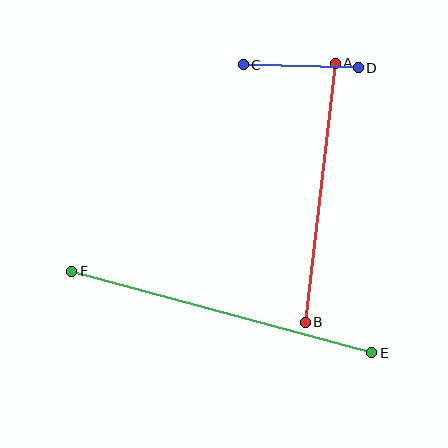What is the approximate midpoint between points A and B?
The midpoint is at approximately (320, 193) pixels.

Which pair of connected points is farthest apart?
Points E and F are farthest apart.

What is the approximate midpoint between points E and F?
The midpoint is at approximately (222, 312) pixels.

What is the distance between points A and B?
The distance is approximately 261 pixels.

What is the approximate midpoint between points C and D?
The midpoint is at approximately (301, 66) pixels.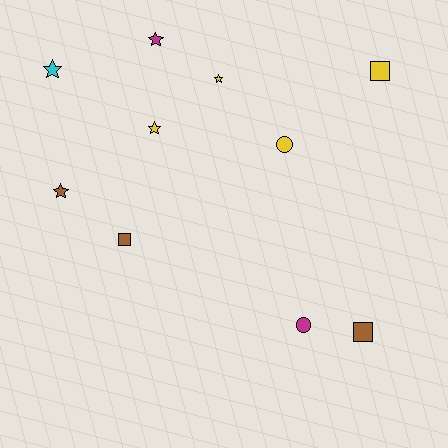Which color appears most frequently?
Yellow, with 4 objects.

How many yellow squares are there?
There is 1 yellow square.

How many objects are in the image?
There are 10 objects.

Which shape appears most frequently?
Star, with 5 objects.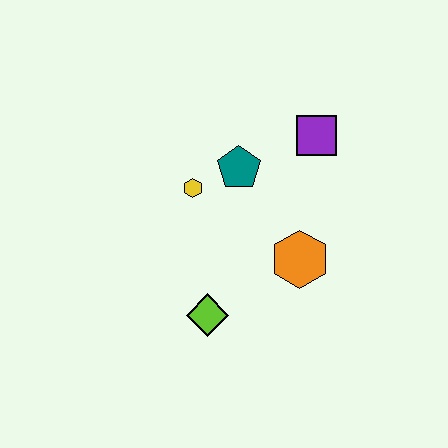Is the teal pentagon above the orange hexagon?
Yes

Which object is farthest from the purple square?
The lime diamond is farthest from the purple square.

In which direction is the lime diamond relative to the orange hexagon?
The lime diamond is to the left of the orange hexagon.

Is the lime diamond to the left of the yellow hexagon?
No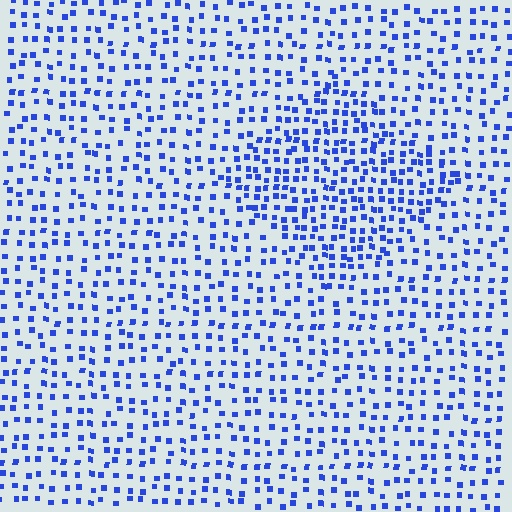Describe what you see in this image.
The image contains small blue elements arranged at two different densities. A diamond-shaped region is visible where the elements are more densely packed than the surrounding area.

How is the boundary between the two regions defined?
The boundary is defined by a change in element density (approximately 1.7x ratio). All elements are the same color, size, and shape.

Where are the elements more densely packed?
The elements are more densely packed inside the diamond boundary.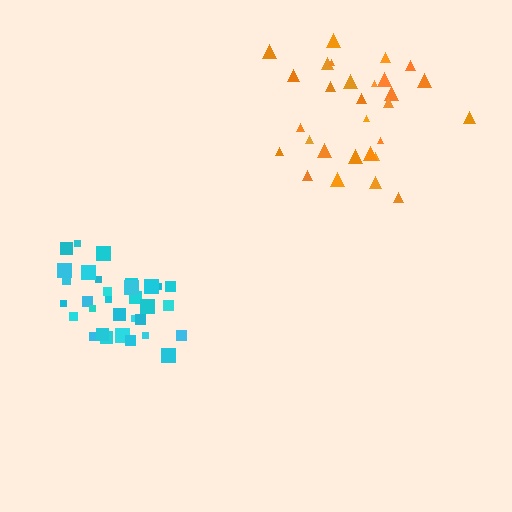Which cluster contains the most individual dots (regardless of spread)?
Cyan (33).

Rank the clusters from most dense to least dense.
cyan, orange.